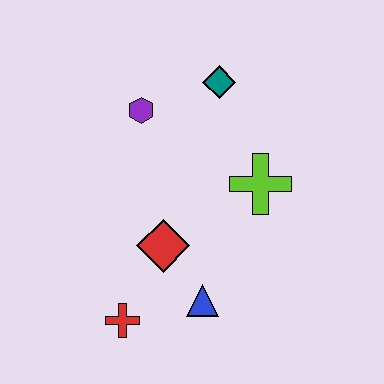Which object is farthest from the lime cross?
The red cross is farthest from the lime cross.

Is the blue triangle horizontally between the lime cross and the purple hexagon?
Yes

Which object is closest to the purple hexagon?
The teal diamond is closest to the purple hexagon.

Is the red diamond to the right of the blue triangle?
No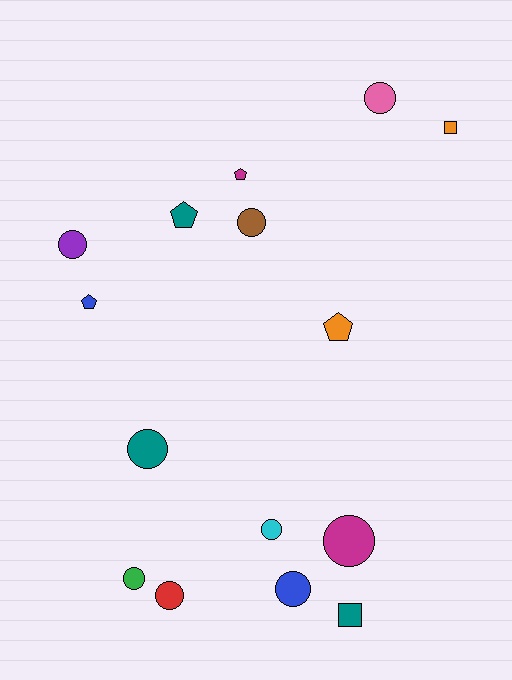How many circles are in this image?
There are 9 circles.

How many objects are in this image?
There are 15 objects.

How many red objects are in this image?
There is 1 red object.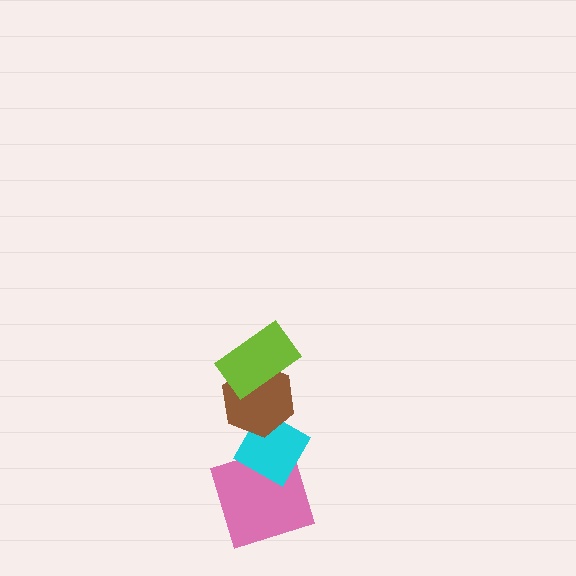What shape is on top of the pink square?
The cyan diamond is on top of the pink square.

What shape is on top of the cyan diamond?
The brown hexagon is on top of the cyan diamond.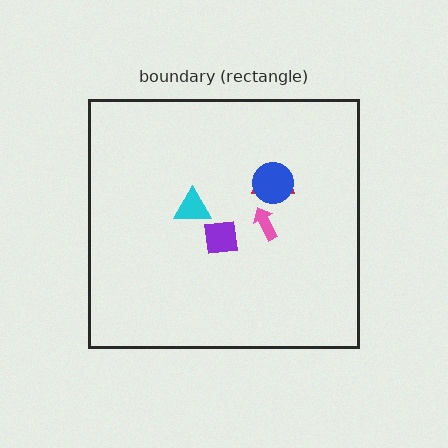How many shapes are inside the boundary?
5 inside, 0 outside.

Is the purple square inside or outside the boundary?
Inside.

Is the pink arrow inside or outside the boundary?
Inside.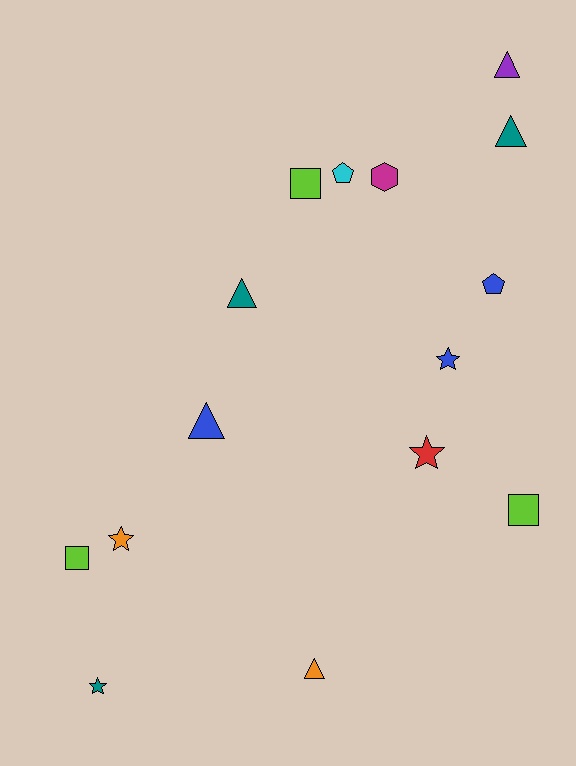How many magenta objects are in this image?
There is 1 magenta object.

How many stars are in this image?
There are 4 stars.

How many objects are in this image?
There are 15 objects.